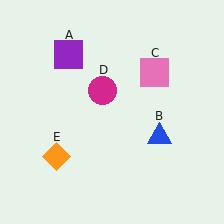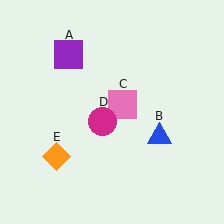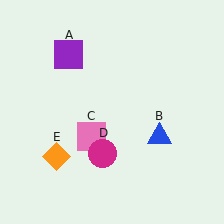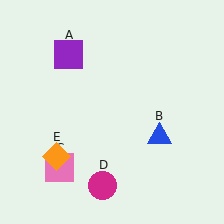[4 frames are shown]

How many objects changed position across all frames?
2 objects changed position: pink square (object C), magenta circle (object D).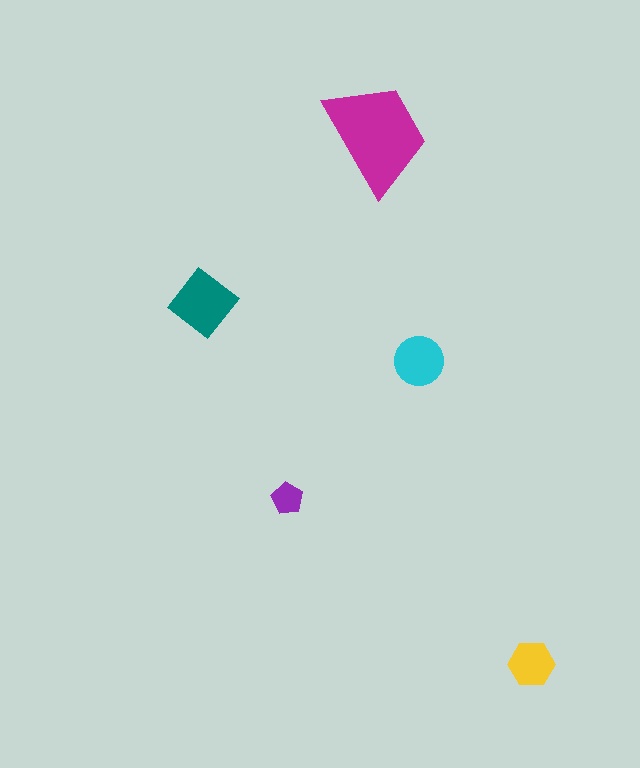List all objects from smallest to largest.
The purple pentagon, the yellow hexagon, the cyan circle, the teal diamond, the magenta trapezoid.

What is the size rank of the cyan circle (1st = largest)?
3rd.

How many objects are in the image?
There are 5 objects in the image.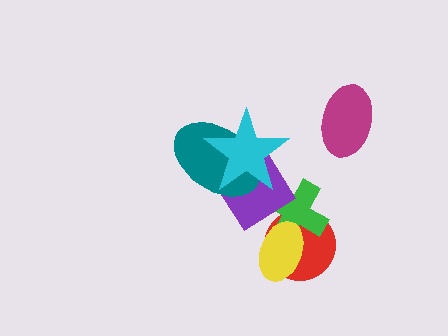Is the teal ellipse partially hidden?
Yes, it is partially covered by another shape.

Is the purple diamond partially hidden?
Yes, it is partially covered by another shape.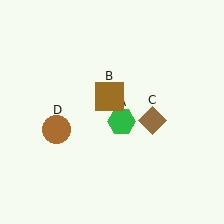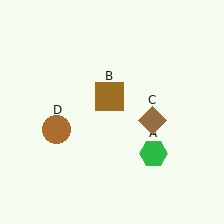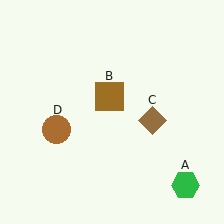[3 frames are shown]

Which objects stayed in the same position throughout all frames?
Brown square (object B) and brown diamond (object C) and brown circle (object D) remained stationary.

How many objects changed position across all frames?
1 object changed position: green hexagon (object A).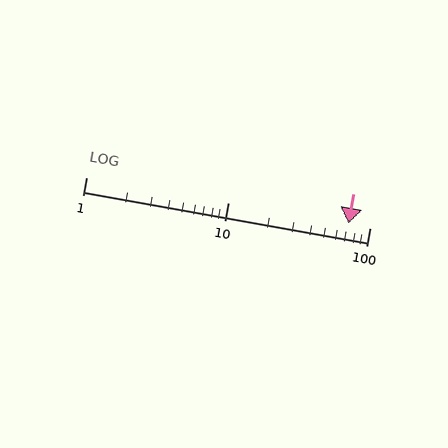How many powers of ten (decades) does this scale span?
The scale spans 2 decades, from 1 to 100.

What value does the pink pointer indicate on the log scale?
The pointer indicates approximately 71.